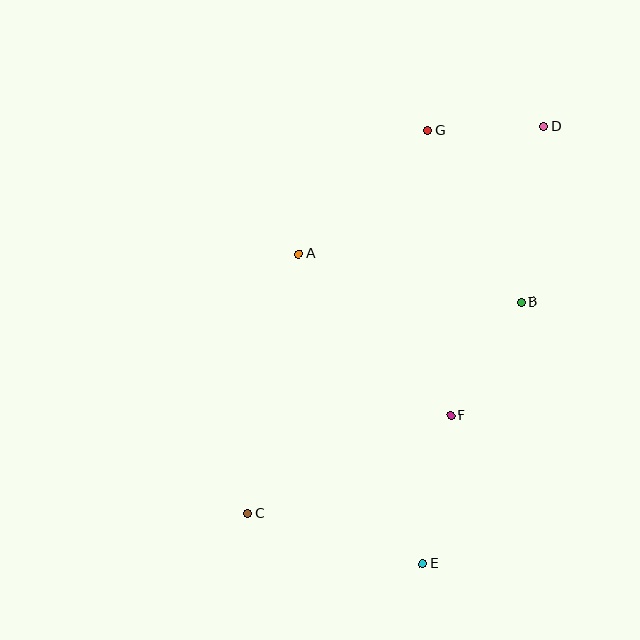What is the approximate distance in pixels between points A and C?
The distance between A and C is approximately 265 pixels.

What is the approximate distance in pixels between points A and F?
The distance between A and F is approximately 222 pixels.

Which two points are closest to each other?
Points D and G are closest to each other.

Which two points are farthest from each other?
Points C and D are farthest from each other.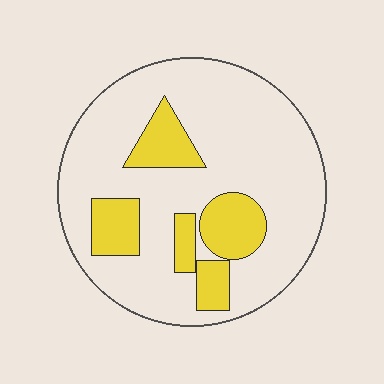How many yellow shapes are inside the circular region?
5.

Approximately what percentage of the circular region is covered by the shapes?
Approximately 20%.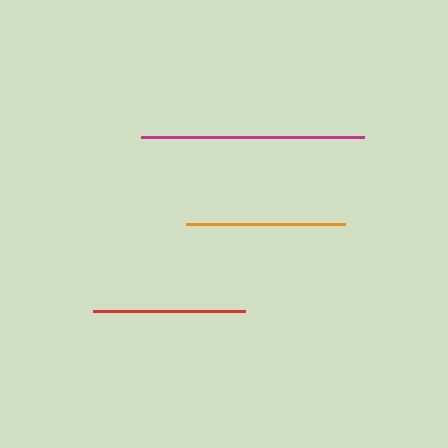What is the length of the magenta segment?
The magenta segment is approximately 223 pixels long.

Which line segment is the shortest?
The red line is the shortest at approximately 151 pixels.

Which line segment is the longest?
The magenta line is the longest at approximately 223 pixels.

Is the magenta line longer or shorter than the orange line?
The magenta line is longer than the orange line.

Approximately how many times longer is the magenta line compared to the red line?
The magenta line is approximately 1.5 times the length of the red line.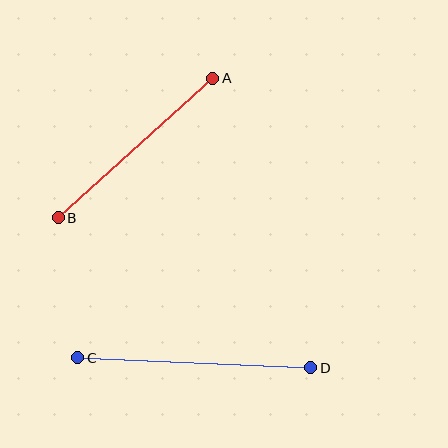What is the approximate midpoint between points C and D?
The midpoint is at approximately (194, 363) pixels.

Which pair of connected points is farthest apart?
Points C and D are farthest apart.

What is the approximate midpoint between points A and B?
The midpoint is at approximately (135, 148) pixels.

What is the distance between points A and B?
The distance is approximately 208 pixels.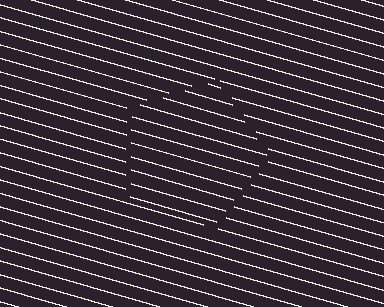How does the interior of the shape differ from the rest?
The interior of the shape contains the same grating, shifted by half a period — the contour is defined by the phase discontinuity where line-ends from the inner and outer gratings abut.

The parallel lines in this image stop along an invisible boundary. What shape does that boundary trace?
An illusory pentagon. The interior of the shape contains the same grating, shifted by half a period — the contour is defined by the phase discontinuity where line-ends from the inner and outer gratings abut.